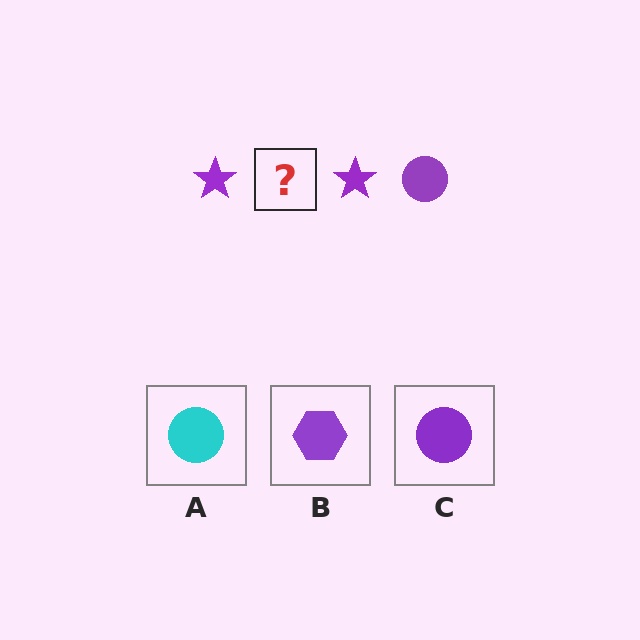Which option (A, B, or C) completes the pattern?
C.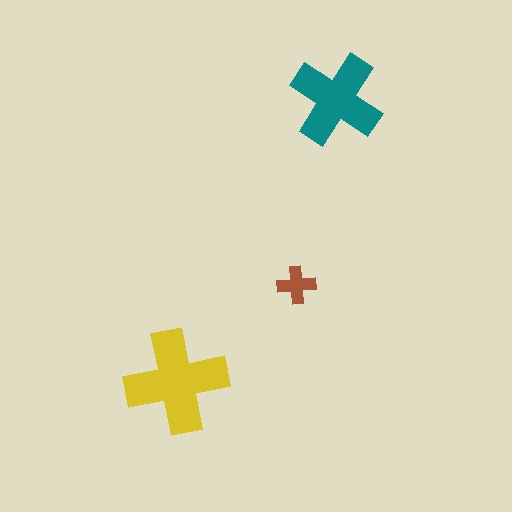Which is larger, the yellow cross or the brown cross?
The yellow one.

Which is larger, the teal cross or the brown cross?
The teal one.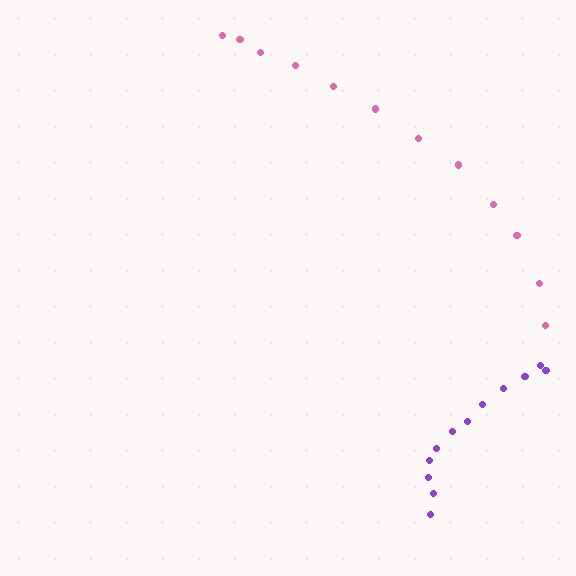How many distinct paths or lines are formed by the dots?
There are 2 distinct paths.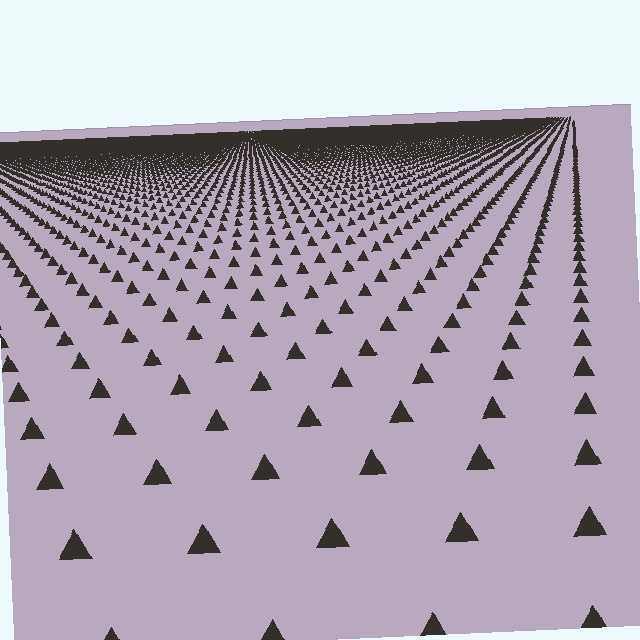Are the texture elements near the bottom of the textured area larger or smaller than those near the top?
Larger. Near the bottom, elements are closer to the viewer and appear at a bigger on-screen size.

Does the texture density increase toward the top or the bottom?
Density increases toward the top.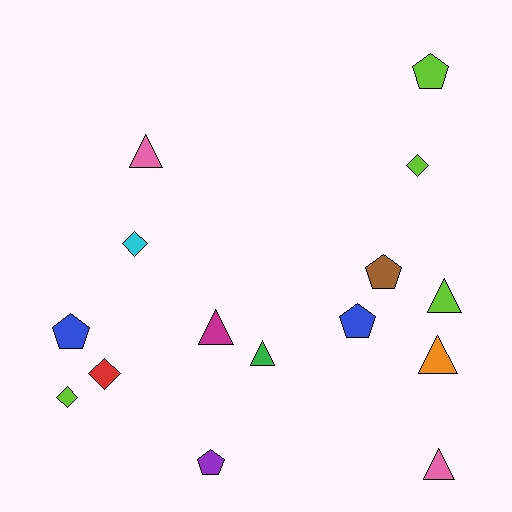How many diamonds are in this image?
There are 4 diamonds.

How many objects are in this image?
There are 15 objects.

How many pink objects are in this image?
There are 2 pink objects.